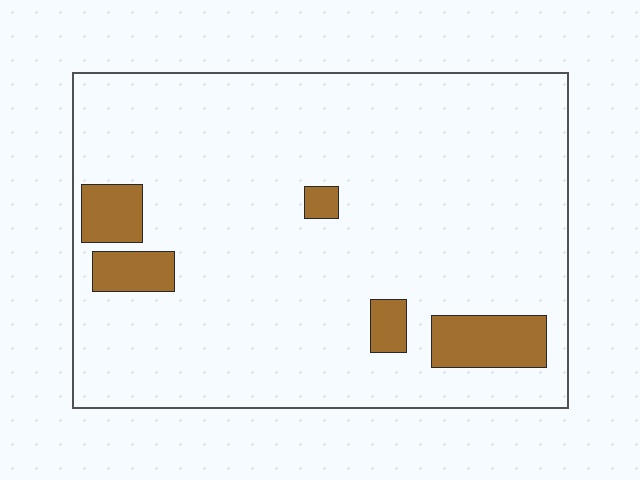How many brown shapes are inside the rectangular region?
5.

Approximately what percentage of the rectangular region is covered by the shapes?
Approximately 10%.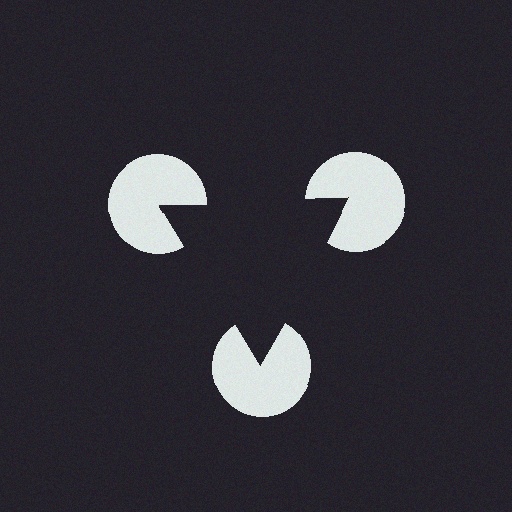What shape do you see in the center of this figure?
An illusory triangle — its edges are inferred from the aligned wedge cuts in the pac-man discs, not physically drawn.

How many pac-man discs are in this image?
There are 3 — one at each vertex of the illusory triangle.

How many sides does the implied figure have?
3 sides.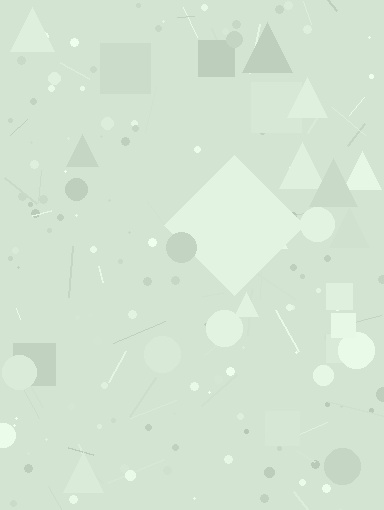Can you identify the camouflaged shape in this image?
The camouflaged shape is a diamond.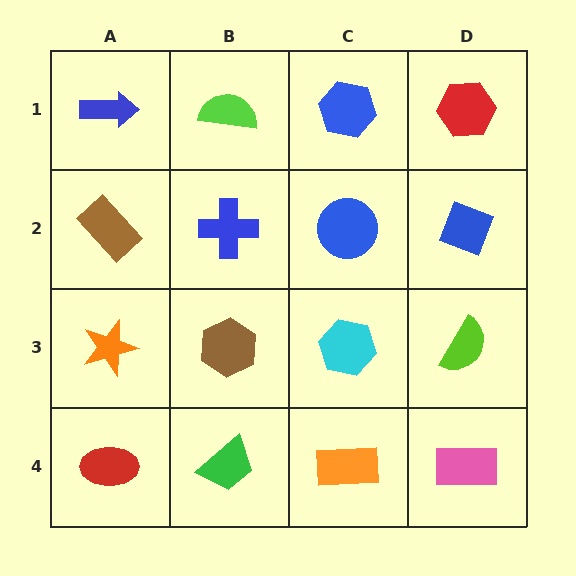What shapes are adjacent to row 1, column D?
A blue diamond (row 2, column D), a blue hexagon (row 1, column C).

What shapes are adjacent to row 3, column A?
A brown rectangle (row 2, column A), a red ellipse (row 4, column A), a brown hexagon (row 3, column B).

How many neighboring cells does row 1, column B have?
3.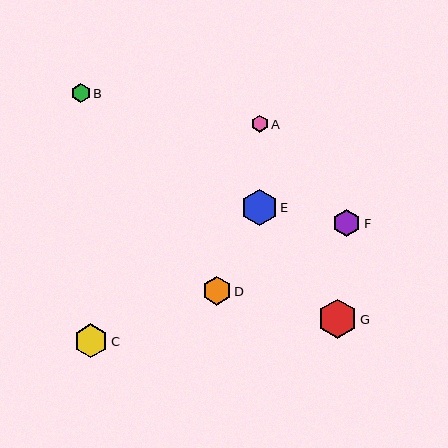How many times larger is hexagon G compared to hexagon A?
Hexagon G is approximately 2.4 times the size of hexagon A.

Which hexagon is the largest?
Hexagon G is the largest with a size of approximately 39 pixels.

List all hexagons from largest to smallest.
From largest to smallest: G, E, C, D, F, B, A.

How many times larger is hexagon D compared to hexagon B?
Hexagon D is approximately 1.5 times the size of hexagon B.